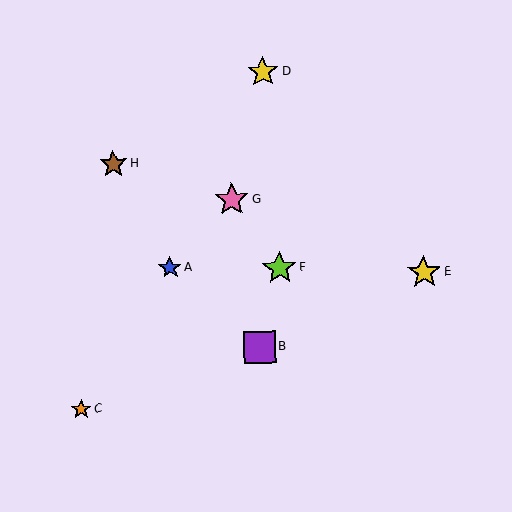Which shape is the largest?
The pink star (labeled G) is the largest.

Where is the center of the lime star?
The center of the lime star is at (279, 268).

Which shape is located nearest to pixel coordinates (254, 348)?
The purple square (labeled B) at (260, 347) is nearest to that location.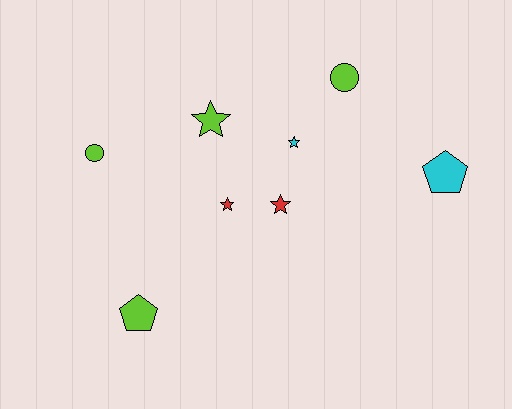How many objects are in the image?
There are 8 objects.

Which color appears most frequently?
Lime, with 4 objects.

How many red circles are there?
There are no red circles.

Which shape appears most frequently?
Star, with 4 objects.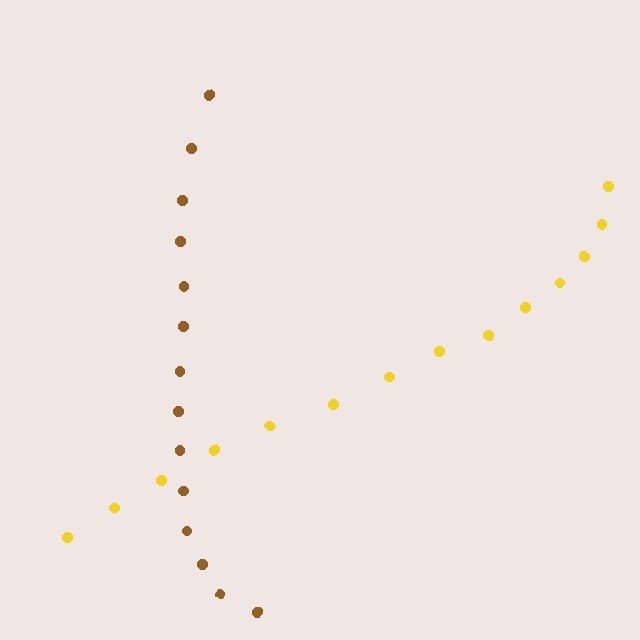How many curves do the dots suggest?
There are 2 distinct paths.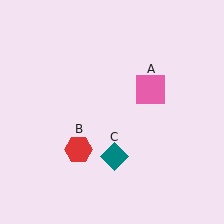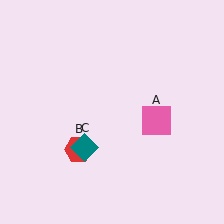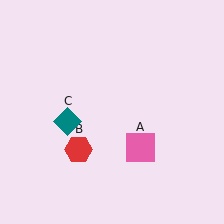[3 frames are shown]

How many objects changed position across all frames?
2 objects changed position: pink square (object A), teal diamond (object C).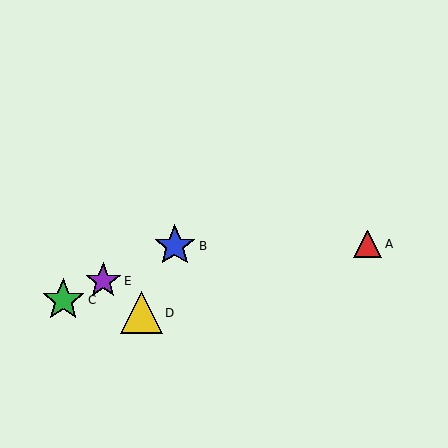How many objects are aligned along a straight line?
3 objects (B, C, E) are aligned along a straight line.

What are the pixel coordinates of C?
Object C is at (63, 300).